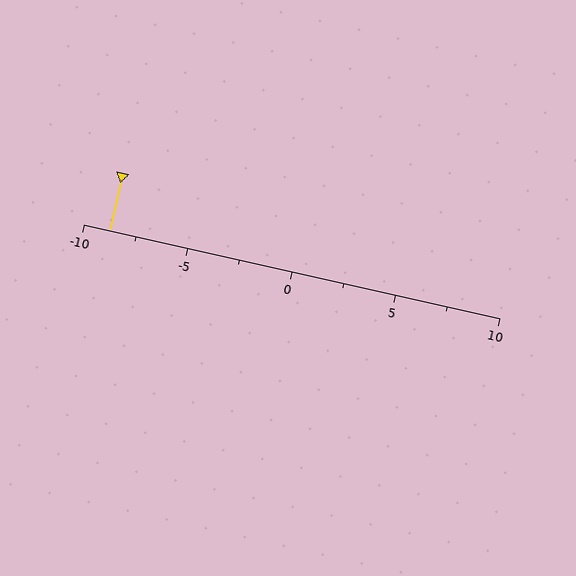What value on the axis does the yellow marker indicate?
The marker indicates approximately -8.8.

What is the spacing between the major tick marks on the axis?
The major ticks are spaced 5 apart.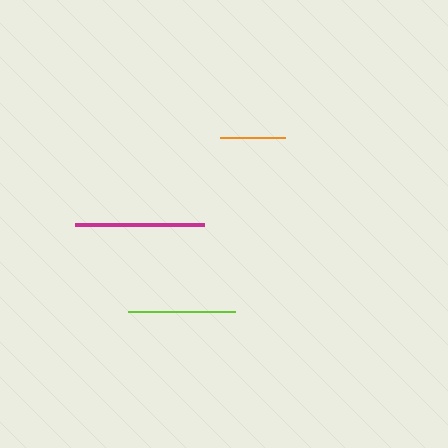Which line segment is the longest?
The magenta line is the longest at approximately 128 pixels.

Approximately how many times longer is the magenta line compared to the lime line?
The magenta line is approximately 1.2 times the length of the lime line.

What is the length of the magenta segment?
The magenta segment is approximately 128 pixels long.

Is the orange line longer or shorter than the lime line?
The lime line is longer than the orange line.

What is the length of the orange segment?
The orange segment is approximately 65 pixels long.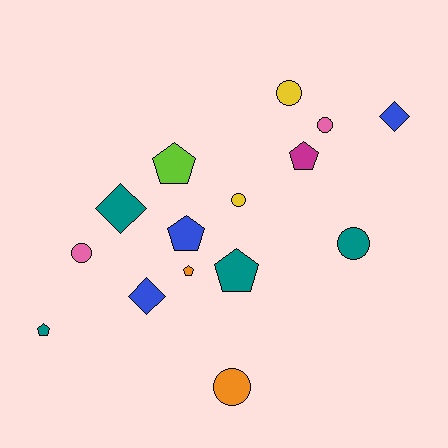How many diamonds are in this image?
There are 3 diamonds.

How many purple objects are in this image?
There are no purple objects.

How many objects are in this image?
There are 15 objects.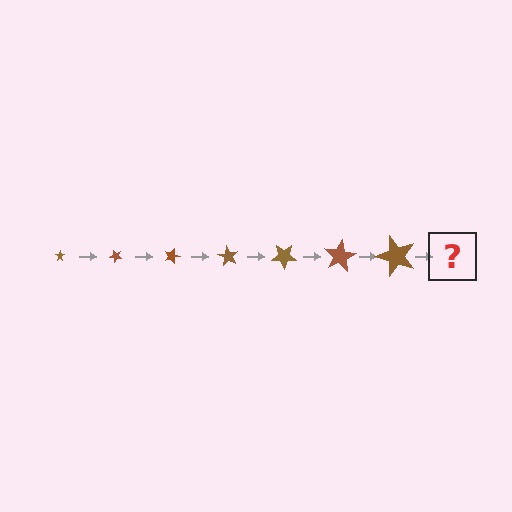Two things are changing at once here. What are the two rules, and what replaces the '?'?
The two rules are that the star grows larger each step and it rotates 45 degrees each step. The '?' should be a star, larger than the previous one and rotated 315 degrees from the start.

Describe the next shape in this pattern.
It should be a star, larger than the previous one and rotated 315 degrees from the start.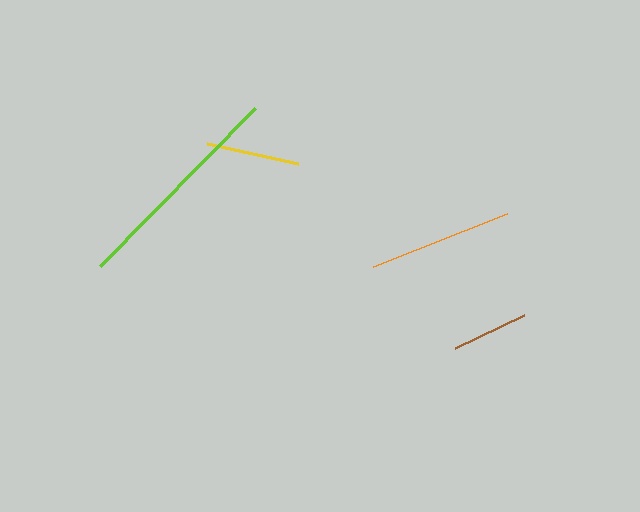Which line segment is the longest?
The lime line is the longest at approximately 221 pixels.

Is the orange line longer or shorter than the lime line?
The lime line is longer than the orange line.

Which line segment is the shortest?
The brown line is the shortest at approximately 77 pixels.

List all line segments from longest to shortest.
From longest to shortest: lime, orange, yellow, brown.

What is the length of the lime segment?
The lime segment is approximately 221 pixels long.